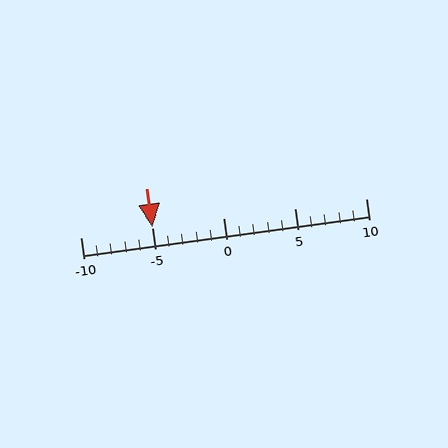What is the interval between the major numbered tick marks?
The major tick marks are spaced 5 units apart.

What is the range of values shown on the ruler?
The ruler shows values from -10 to 10.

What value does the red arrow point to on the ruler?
The red arrow points to approximately -5.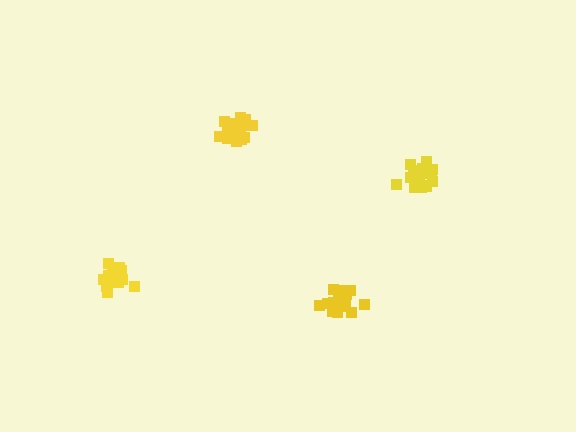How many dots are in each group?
Group 1: 19 dots, Group 2: 20 dots, Group 3: 21 dots, Group 4: 18 dots (78 total).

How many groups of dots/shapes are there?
There are 4 groups.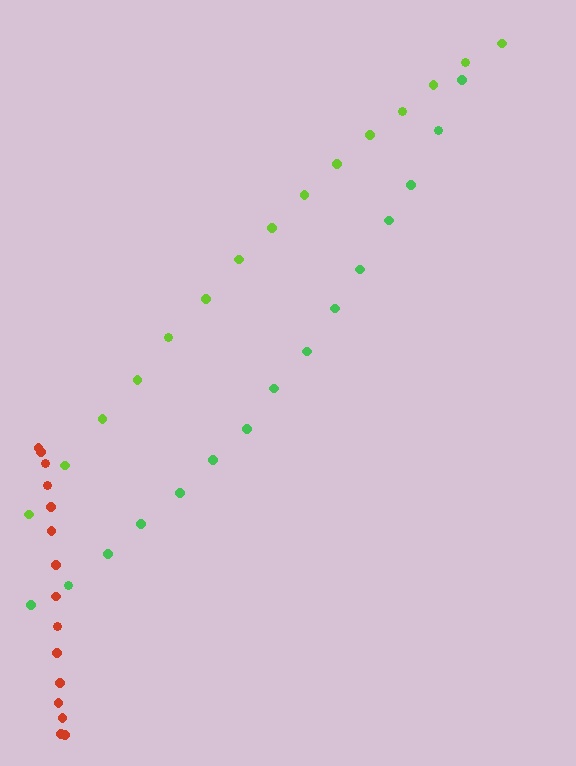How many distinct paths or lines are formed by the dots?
There are 3 distinct paths.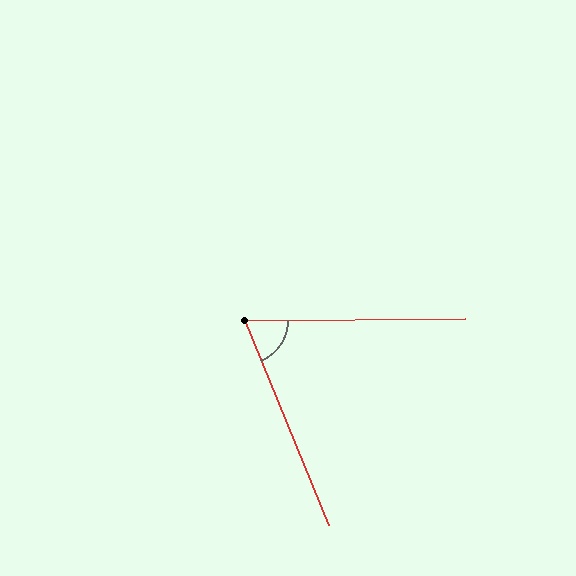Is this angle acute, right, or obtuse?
It is acute.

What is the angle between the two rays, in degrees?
Approximately 68 degrees.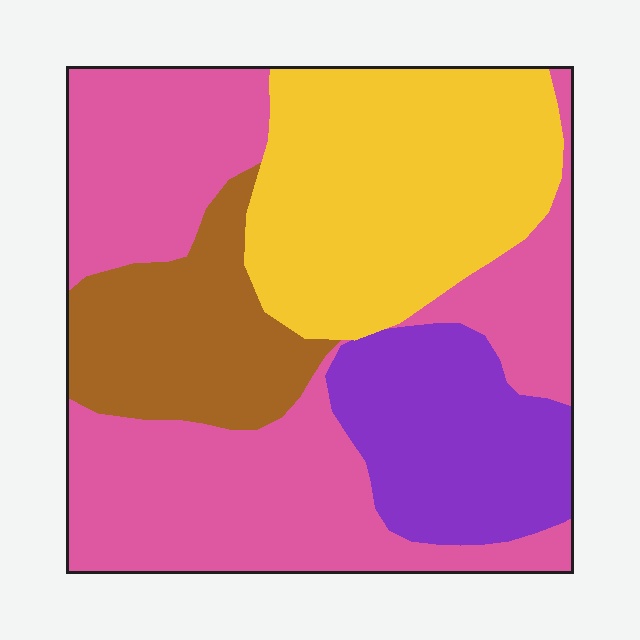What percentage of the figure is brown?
Brown takes up less than a sixth of the figure.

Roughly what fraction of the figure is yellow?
Yellow covers about 25% of the figure.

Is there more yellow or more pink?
Pink.